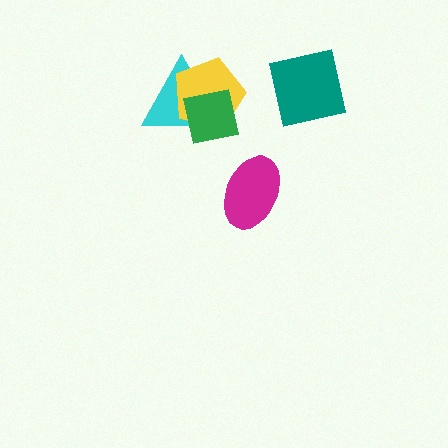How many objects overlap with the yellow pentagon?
2 objects overlap with the yellow pentagon.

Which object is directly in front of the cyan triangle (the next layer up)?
The yellow pentagon is directly in front of the cyan triangle.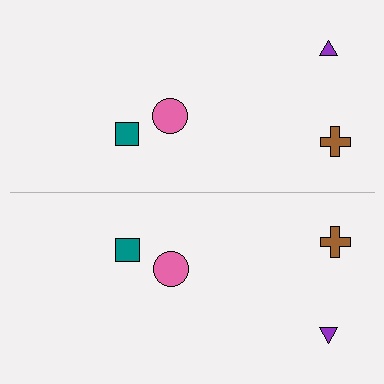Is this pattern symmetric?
Yes, this pattern has bilateral (reflection) symmetry.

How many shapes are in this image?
There are 8 shapes in this image.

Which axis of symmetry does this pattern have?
The pattern has a horizontal axis of symmetry running through the center of the image.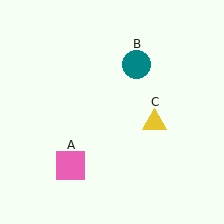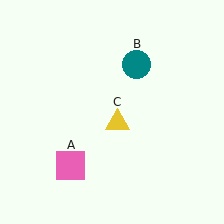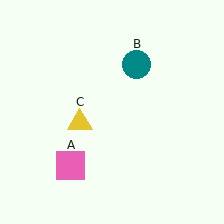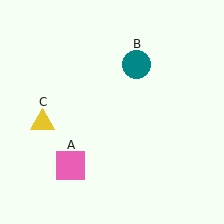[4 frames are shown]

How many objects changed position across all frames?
1 object changed position: yellow triangle (object C).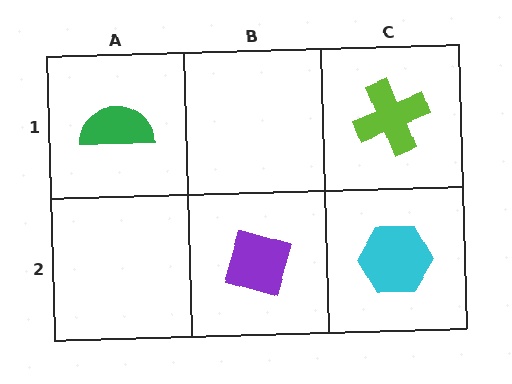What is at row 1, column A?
A green semicircle.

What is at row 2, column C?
A cyan hexagon.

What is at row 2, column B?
A purple diamond.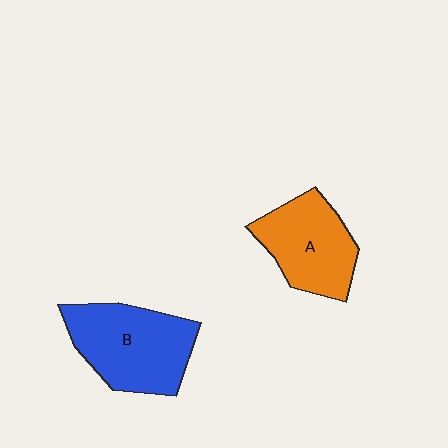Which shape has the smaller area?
Shape A (orange).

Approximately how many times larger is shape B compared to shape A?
Approximately 1.2 times.